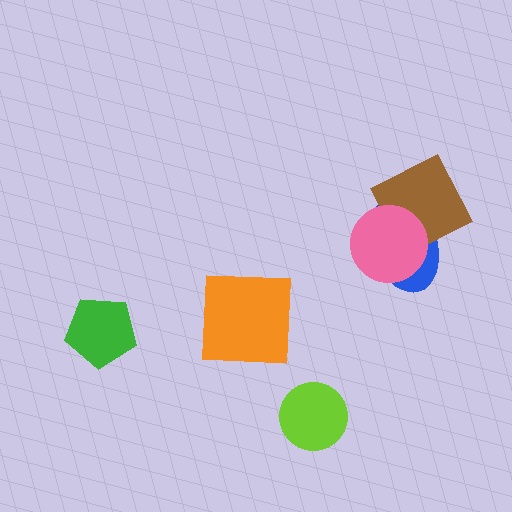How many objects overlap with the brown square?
2 objects overlap with the brown square.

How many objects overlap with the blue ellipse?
2 objects overlap with the blue ellipse.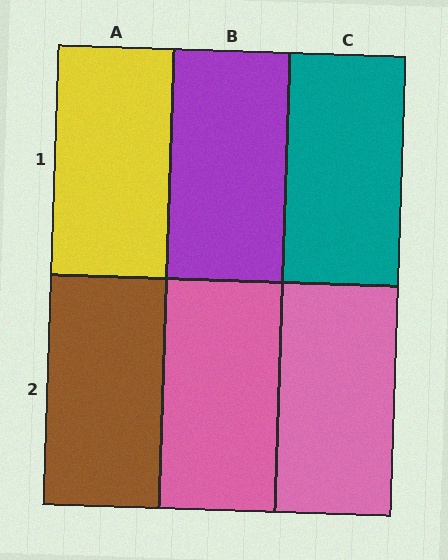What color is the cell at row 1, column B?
Purple.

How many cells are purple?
1 cell is purple.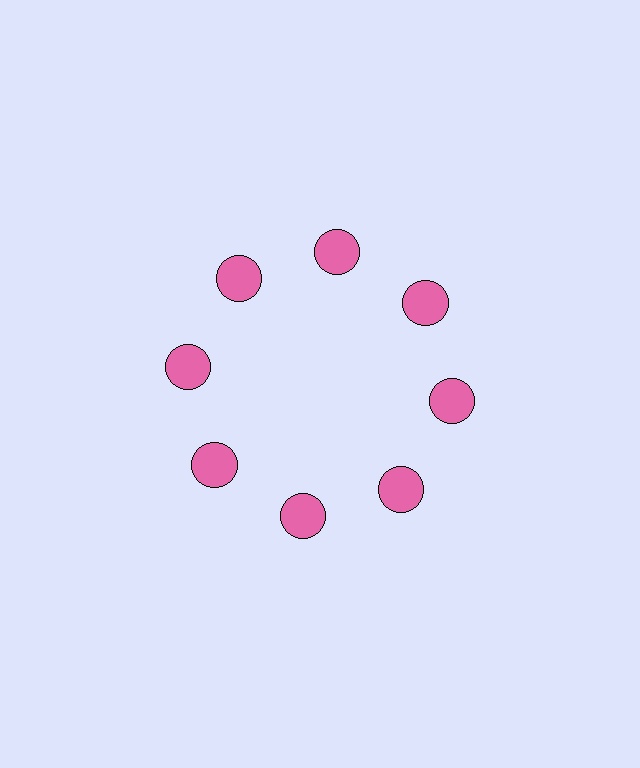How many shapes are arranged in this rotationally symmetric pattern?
There are 8 shapes, arranged in 8 groups of 1.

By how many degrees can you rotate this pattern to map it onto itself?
The pattern maps onto itself every 45 degrees of rotation.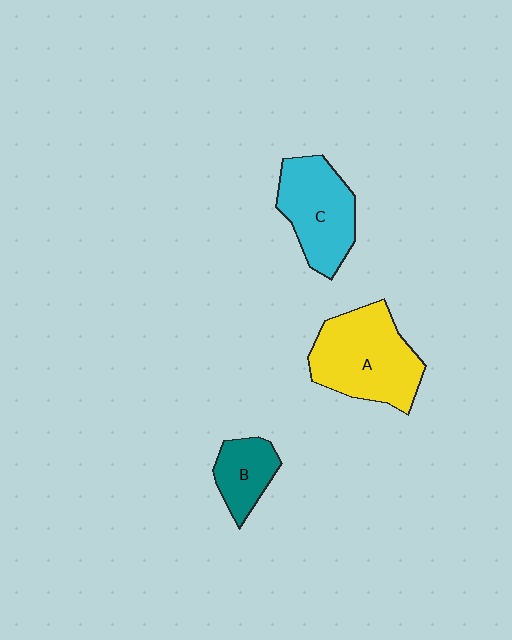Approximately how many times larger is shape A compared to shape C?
Approximately 1.3 times.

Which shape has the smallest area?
Shape B (teal).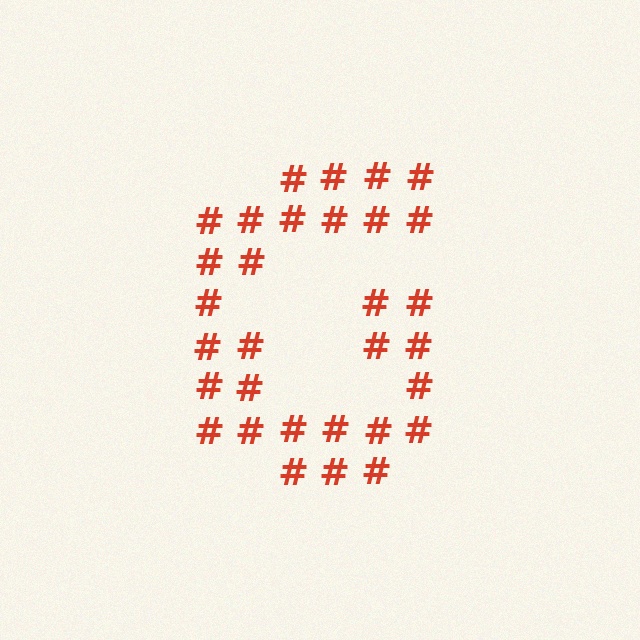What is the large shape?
The large shape is the letter G.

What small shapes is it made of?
It is made of small hash symbols.